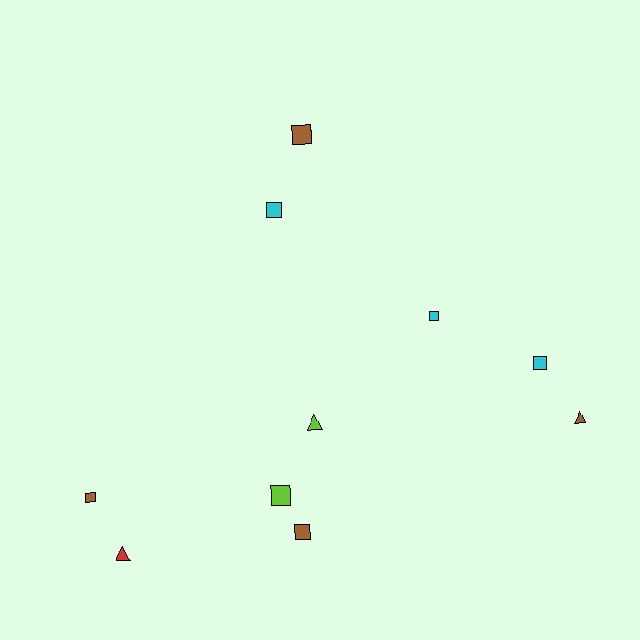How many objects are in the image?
There are 10 objects.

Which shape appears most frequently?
Square, with 7 objects.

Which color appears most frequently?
Brown, with 4 objects.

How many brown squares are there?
There are 3 brown squares.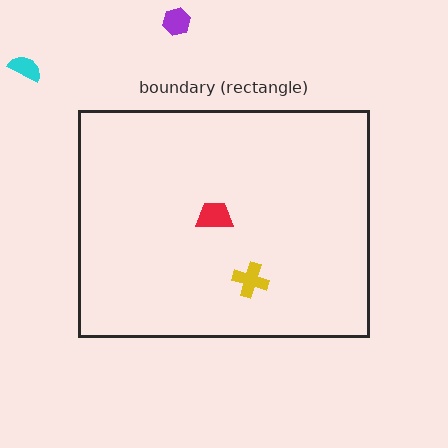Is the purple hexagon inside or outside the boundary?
Outside.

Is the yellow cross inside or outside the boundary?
Inside.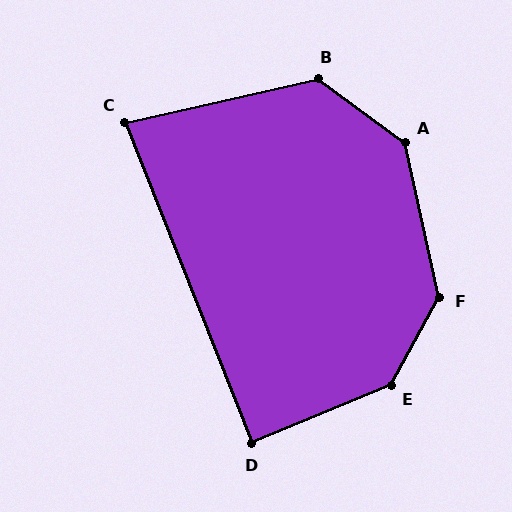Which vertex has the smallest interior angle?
C, at approximately 81 degrees.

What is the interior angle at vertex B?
Approximately 131 degrees (obtuse).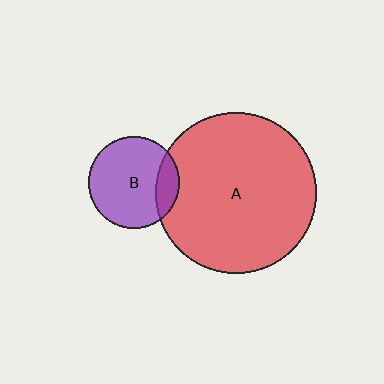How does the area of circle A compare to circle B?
Approximately 3.1 times.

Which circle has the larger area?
Circle A (red).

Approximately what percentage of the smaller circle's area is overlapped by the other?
Approximately 15%.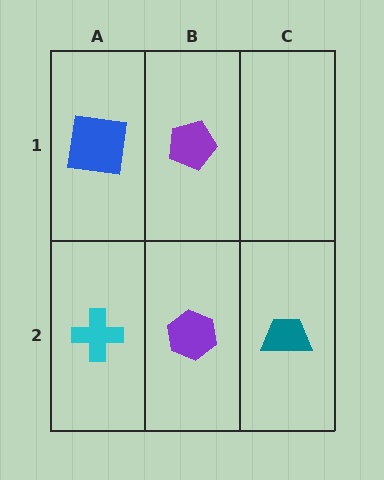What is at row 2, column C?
A teal trapezoid.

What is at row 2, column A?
A cyan cross.